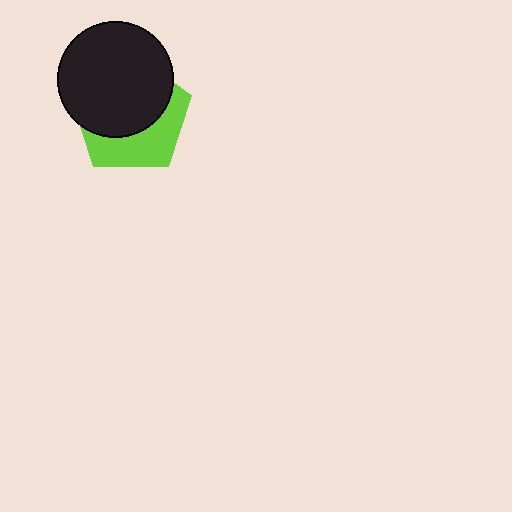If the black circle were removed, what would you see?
You would see the complete lime pentagon.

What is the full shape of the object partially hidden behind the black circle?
The partially hidden object is a lime pentagon.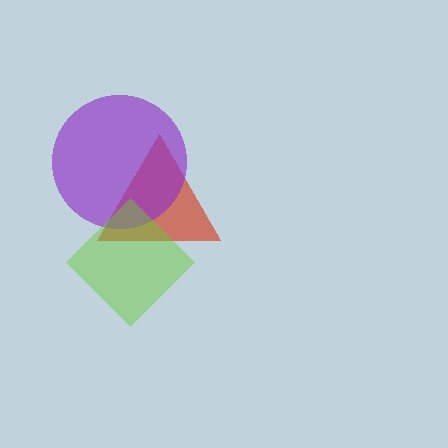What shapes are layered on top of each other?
The layered shapes are: a red triangle, a purple circle, a lime diamond.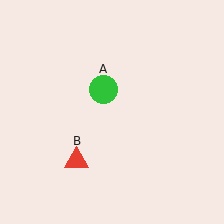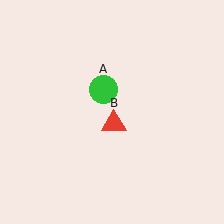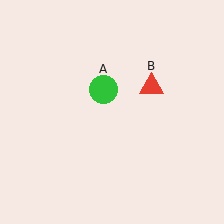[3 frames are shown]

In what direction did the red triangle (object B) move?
The red triangle (object B) moved up and to the right.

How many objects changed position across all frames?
1 object changed position: red triangle (object B).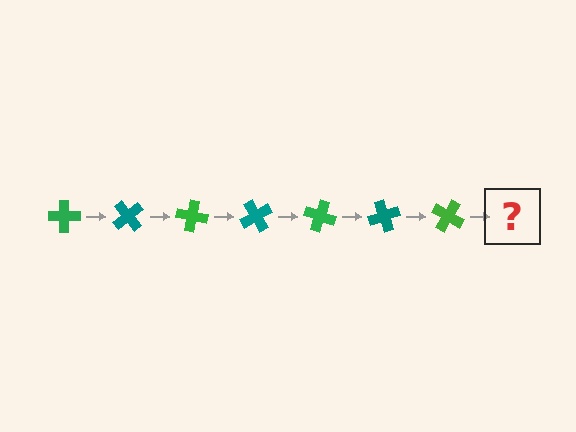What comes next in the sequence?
The next element should be a teal cross, rotated 350 degrees from the start.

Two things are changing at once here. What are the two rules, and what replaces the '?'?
The two rules are that it rotates 50 degrees each step and the color cycles through green and teal. The '?' should be a teal cross, rotated 350 degrees from the start.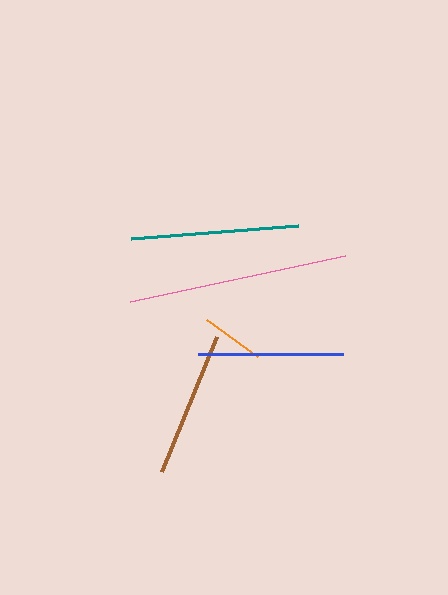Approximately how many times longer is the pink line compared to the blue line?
The pink line is approximately 1.5 times the length of the blue line.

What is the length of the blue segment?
The blue segment is approximately 145 pixels long.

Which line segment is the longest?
The pink line is the longest at approximately 220 pixels.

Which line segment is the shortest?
The orange line is the shortest at approximately 63 pixels.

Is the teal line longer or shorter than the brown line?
The teal line is longer than the brown line.